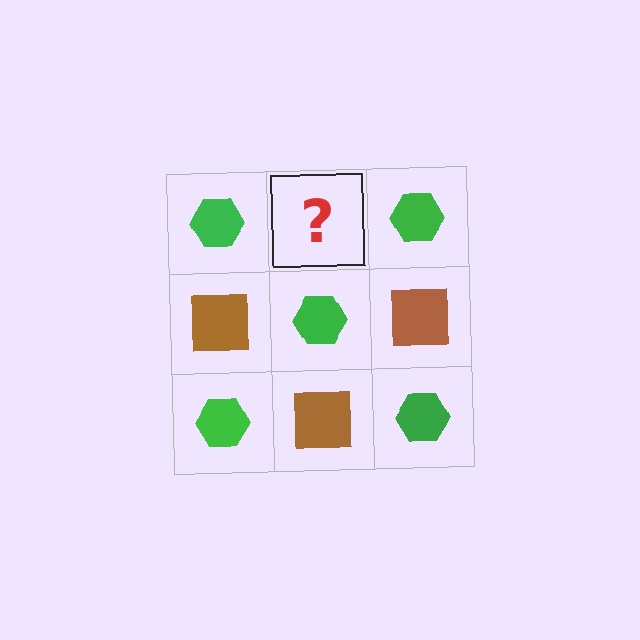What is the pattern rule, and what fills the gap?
The rule is that it alternates green hexagon and brown square in a checkerboard pattern. The gap should be filled with a brown square.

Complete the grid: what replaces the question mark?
The question mark should be replaced with a brown square.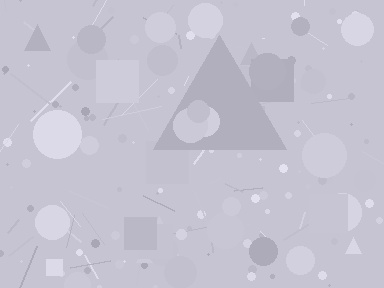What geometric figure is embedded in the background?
A triangle is embedded in the background.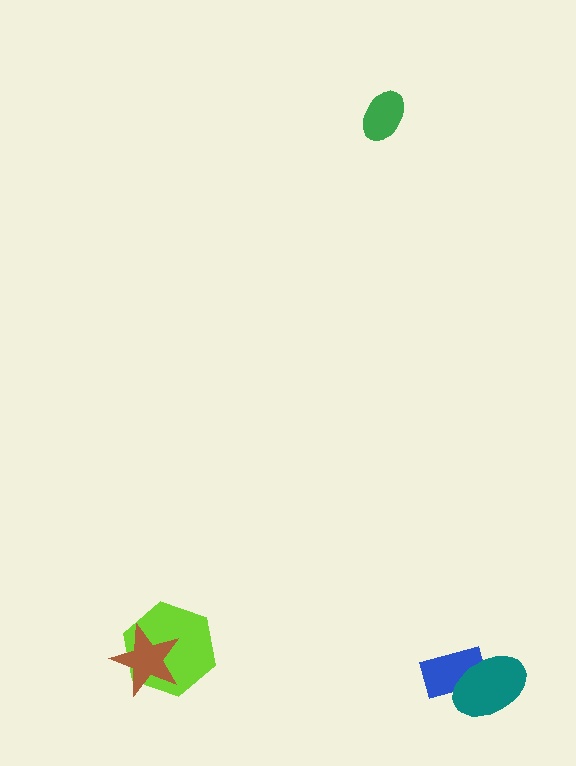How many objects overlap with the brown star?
1 object overlaps with the brown star.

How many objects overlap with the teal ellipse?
1 object overlaps with the teal ellipse.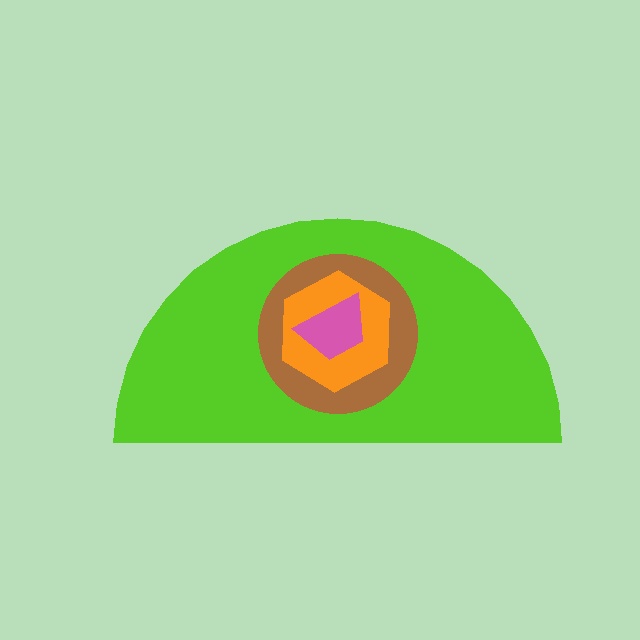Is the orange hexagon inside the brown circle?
Yes.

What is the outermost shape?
The lime semicircle.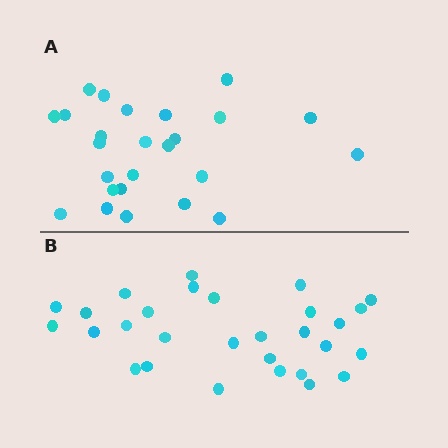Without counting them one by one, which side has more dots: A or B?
Region B (the bottom region) has more dots.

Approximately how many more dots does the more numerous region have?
Region B has about 4 more dots than region A.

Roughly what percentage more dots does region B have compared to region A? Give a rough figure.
About 15% more.